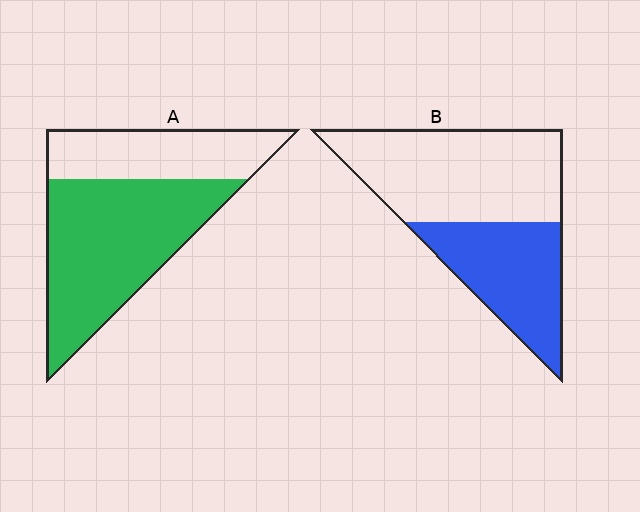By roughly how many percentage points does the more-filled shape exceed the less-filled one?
By roughly 25 percentage points (A over B).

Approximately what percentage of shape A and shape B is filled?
A is approximately 65% and B is approximately 40%.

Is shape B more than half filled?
No.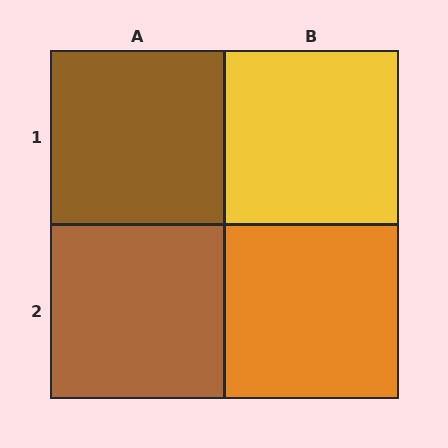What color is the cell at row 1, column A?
Brown.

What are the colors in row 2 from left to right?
Brown, orange.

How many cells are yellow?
1 cell is yellow.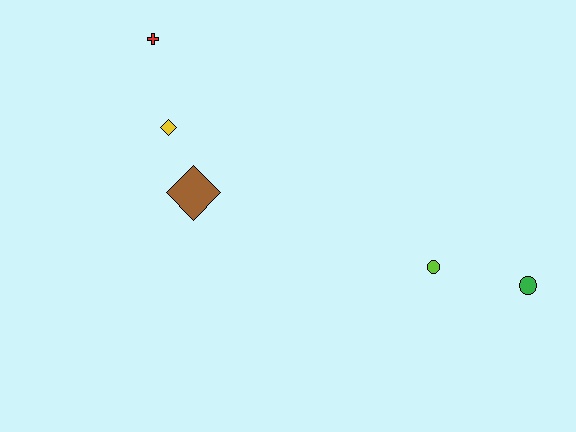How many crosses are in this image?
There is 1 cross.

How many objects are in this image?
There are 5 objects.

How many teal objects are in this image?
There are no teal objects.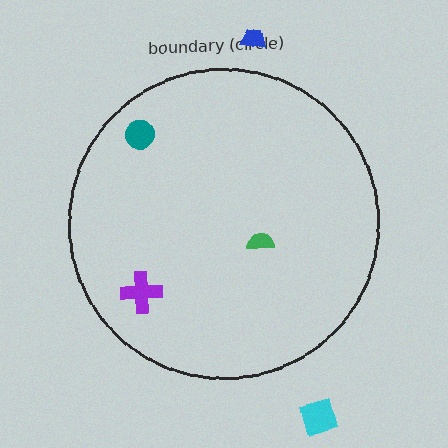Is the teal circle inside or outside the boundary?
Inside.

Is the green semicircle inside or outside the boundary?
Inside.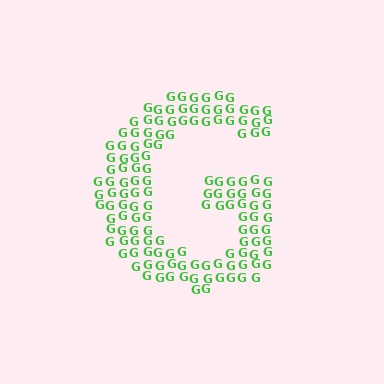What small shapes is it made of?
It is made of small letter G's.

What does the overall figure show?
The overall figure shows the letter G.